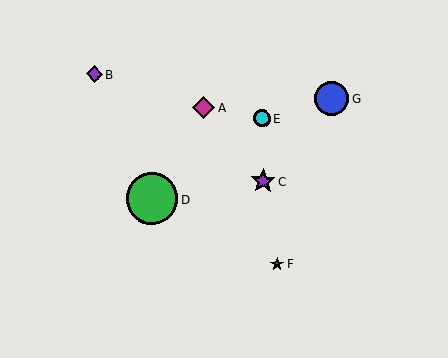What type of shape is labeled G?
Shape G is a blue circle.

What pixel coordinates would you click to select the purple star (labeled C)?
Click at (263, 181) to select the purple star C.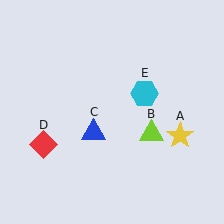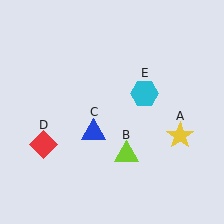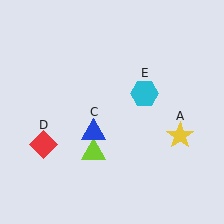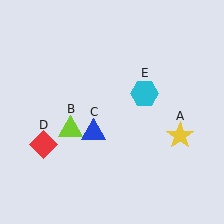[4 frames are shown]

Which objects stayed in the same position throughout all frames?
Yellow star (object A) and blue triangle (object C) and red diamond (object D) and cyan hexagon (object E) remained stationary.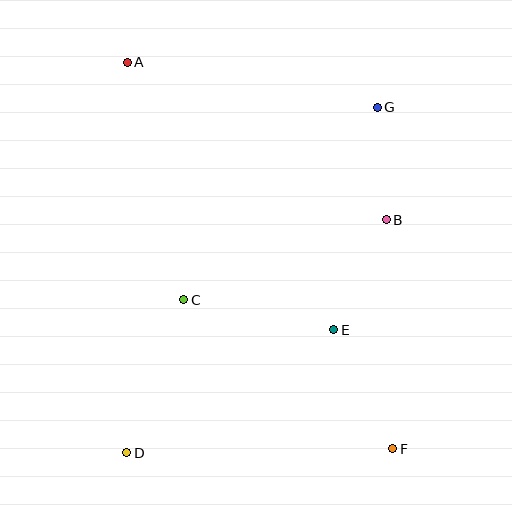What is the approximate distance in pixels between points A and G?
The distance between A and G is approximately 254 pixels.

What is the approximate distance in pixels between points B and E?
The distance between B and E is approximately 122 pixels.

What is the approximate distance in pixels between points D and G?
The distance between D and G is approximately 427 pixels.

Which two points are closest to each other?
Points B and G are closest to each other.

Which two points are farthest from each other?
Points A and F are farthest from each other.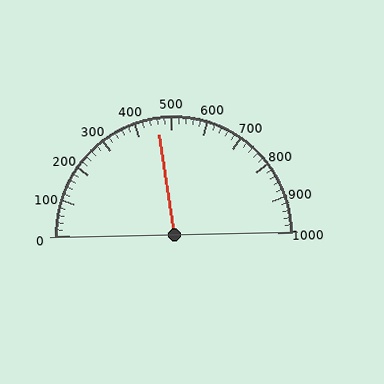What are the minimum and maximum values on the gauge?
The gauge ranges from 0 to 1000.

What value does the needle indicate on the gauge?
The needle indicates approximately 460.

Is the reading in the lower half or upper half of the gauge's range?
The reading is in the lower half of the range (0 to 1000).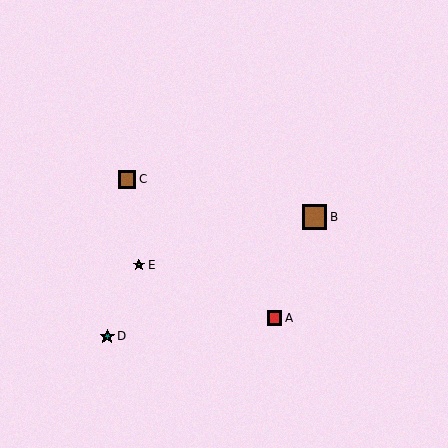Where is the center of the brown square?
The center of the brown square is at (314, 217).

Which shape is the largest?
The brown square (labeled B) is the largest.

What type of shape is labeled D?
Shape D is a teal star.